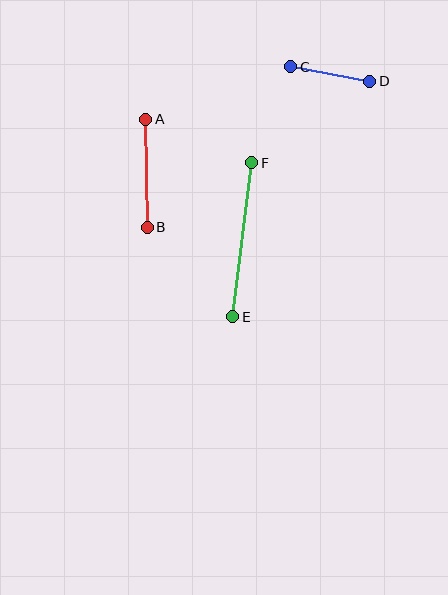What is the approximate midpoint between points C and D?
The midpoint is at approximately (330, 74) pixels.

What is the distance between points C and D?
The distance is approximately 80 pixels.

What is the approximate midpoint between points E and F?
The midpoint is at approximately (242, 240) pixels.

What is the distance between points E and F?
The distance is approximately 155 pixels.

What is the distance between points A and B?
The distance is approximately 108 pixels.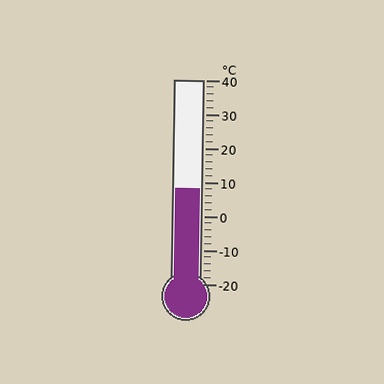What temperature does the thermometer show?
The thermometer shows approximately 8°C.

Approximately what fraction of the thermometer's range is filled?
The thermometer is filled to approximately 45% of its range.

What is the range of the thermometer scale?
The thermometer scale ranges from -20°C to 40°C.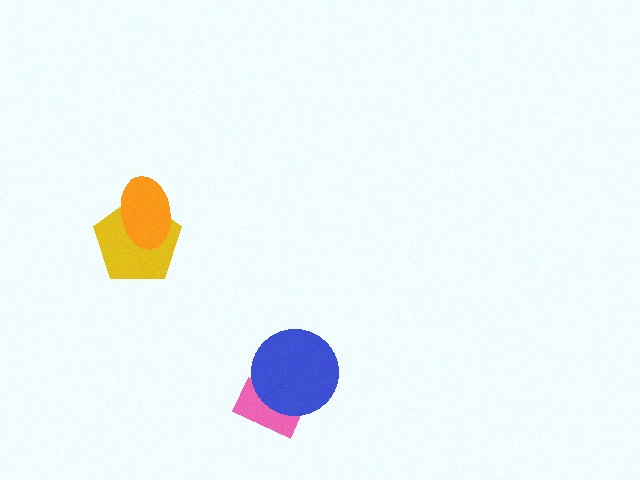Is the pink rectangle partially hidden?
Yes, it is partially covered by another shape.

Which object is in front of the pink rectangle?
The blue circle is in front of the pink rectangle.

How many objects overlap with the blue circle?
1 object overlaps with the blue circle.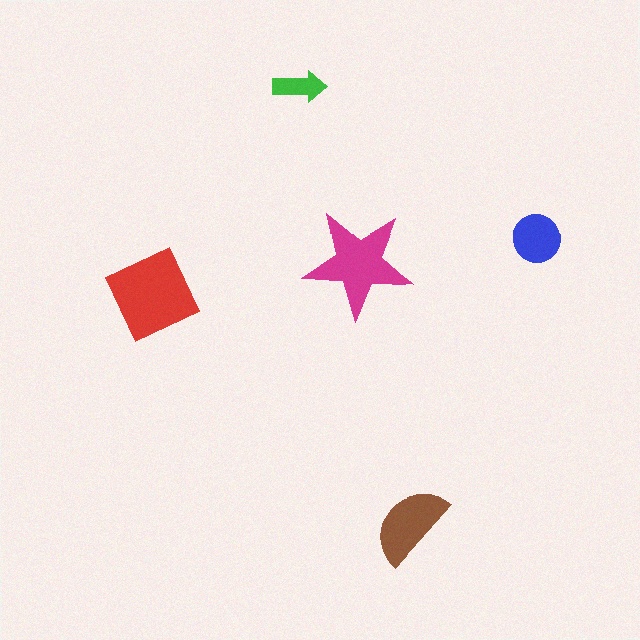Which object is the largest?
The red diamond.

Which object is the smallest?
The green arrow.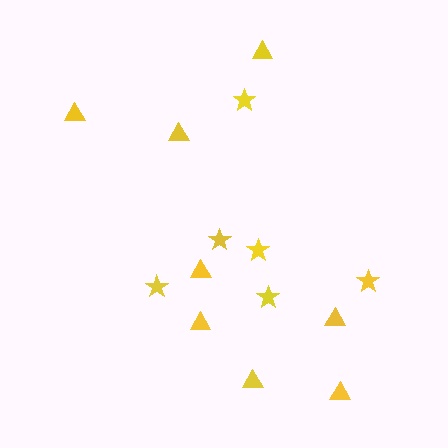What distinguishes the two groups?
There are 2 groups: one group of stars (6) and one group of triangles (8).